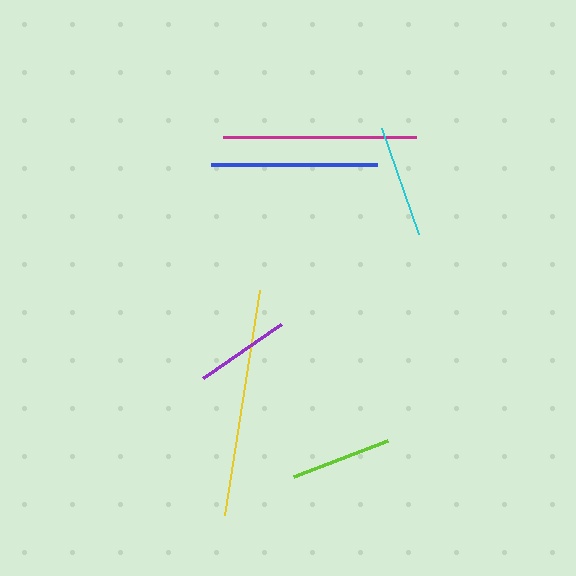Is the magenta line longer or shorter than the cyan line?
The magenta line is longer than the cyan line.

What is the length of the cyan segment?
The cyan segment is approximately 112 pixels long.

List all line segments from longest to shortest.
From longest to shortest: yellow, magenta, blue, cyan, lime, purple.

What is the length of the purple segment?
The purple segment is approximately 95 pixels long.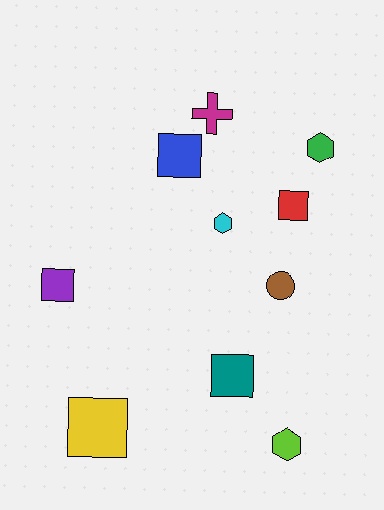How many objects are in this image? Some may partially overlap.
There are 10 objects.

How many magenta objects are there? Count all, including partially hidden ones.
There is 1 magenta object.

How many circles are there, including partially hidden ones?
There is 1 circle.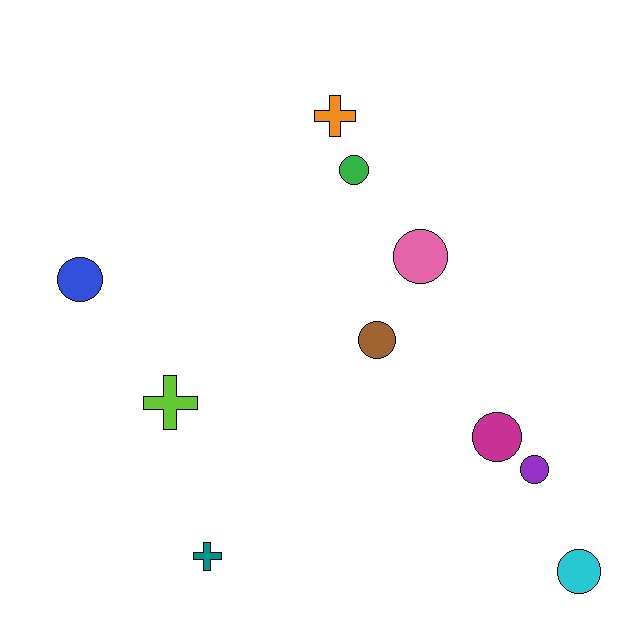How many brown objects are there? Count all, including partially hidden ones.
There is 1 brown object.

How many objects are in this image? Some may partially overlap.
There are 10 objects.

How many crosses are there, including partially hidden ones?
There are 3 crosses.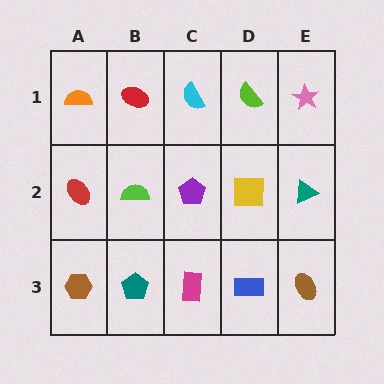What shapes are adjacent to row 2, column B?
A red ellipse (row 1, column B), a teal pentagon (row 3, column B), a red ellipse (row 2, column A), a purple pentagon (row 2, column C).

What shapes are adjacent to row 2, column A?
An orange semicircle (row 1, column A), a brown hexagon (row 3, column A), a lime semicircle (row 2, column B).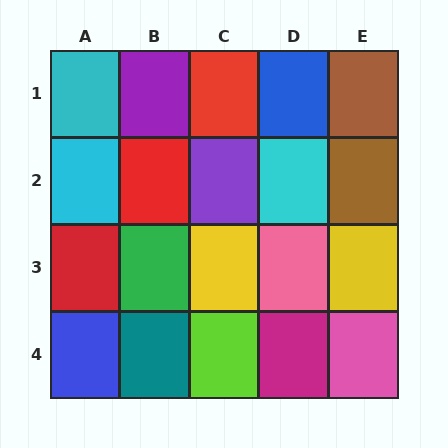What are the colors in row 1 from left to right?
Cyan, purple, red, blue, brown.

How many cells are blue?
2 cells are blue.